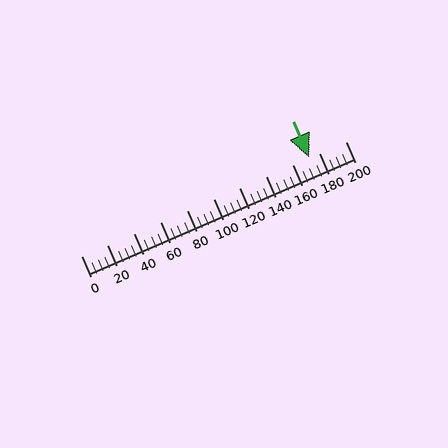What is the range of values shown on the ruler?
The ruler shows values from 0 to 200.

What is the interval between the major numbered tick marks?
The major tick marks are spaced 20 units apart.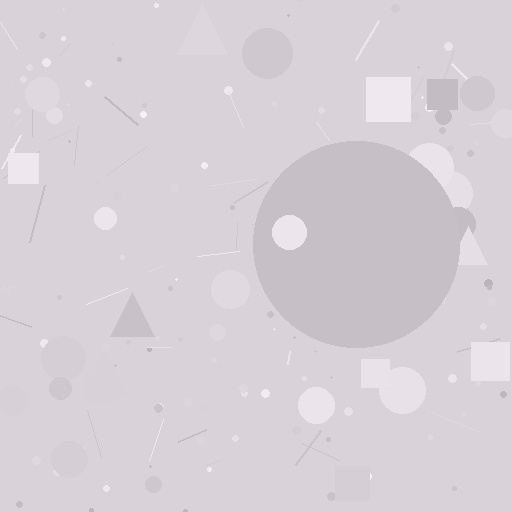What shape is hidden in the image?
A circle is hidden in the image.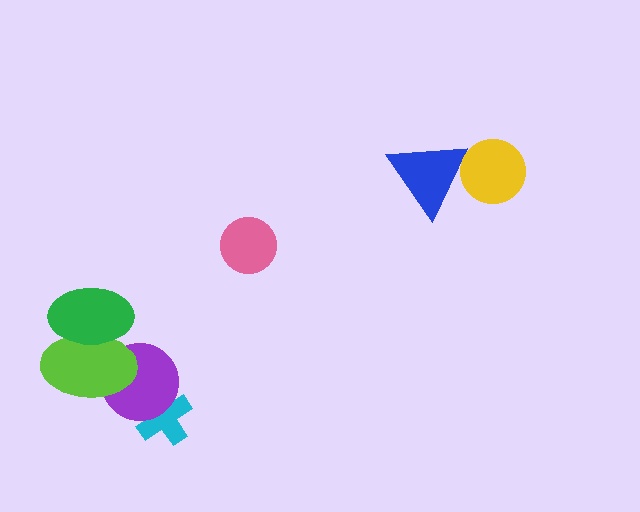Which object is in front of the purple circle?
The lime ellipse is in front of the purple circle.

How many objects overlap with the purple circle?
2 objects overlap with the purple circle.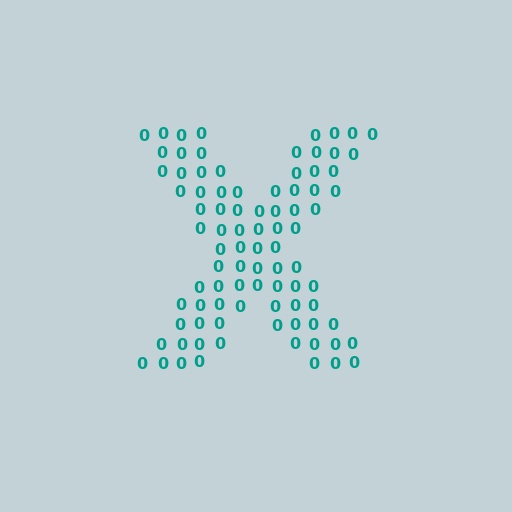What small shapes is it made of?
It is made of small digit 0's.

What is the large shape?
The large shape is the letter X.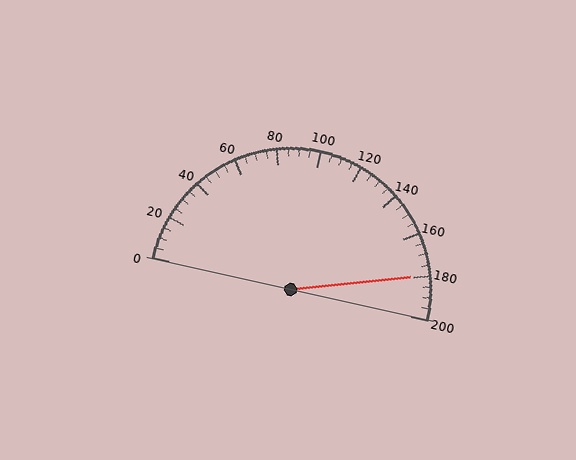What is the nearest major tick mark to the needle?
The nearest major tick mark is 180.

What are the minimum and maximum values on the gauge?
The gauge ranges from 0 to 200.